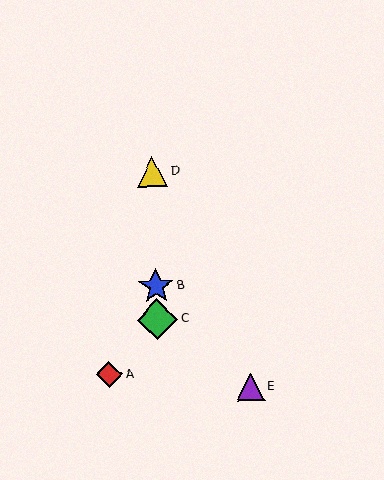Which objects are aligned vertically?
Objects B, C, D are aligned vertically.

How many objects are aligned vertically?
3 objects (B, C, D) are aligned vertically.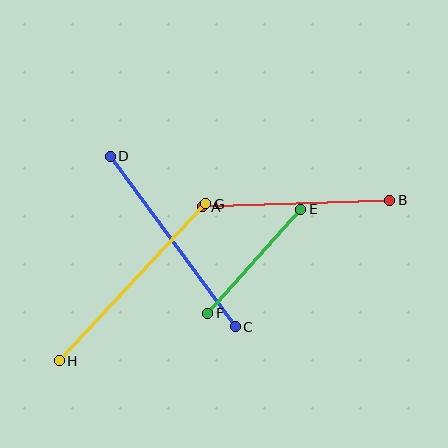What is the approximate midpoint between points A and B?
The midpoint is at approximately (296, 204) pixels.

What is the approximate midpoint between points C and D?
The midpoint is at approximately (173, 242) pixels.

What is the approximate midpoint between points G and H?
The midpoint is at approximately (132, 282) pixels.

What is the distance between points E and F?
The distance is approximately 140 pixels.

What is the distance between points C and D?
The distance is approximately 211 pixels.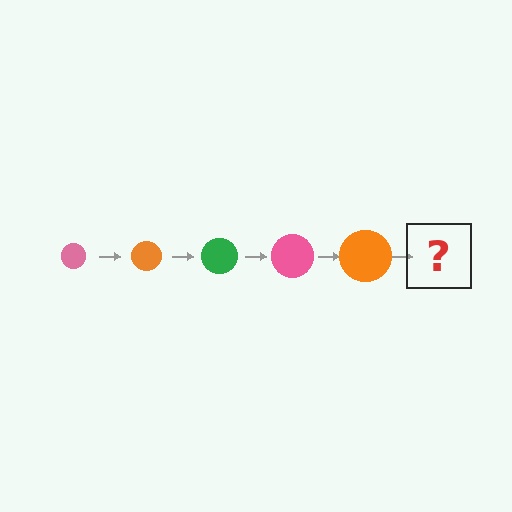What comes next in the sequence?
The next element should be a green circle, larger than the previous one.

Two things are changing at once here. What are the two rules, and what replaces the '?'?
The two rules are that the circle grows larger each step and the color cycles through pink, orange, and green. The '?' should be a green circle, larger than the previous one.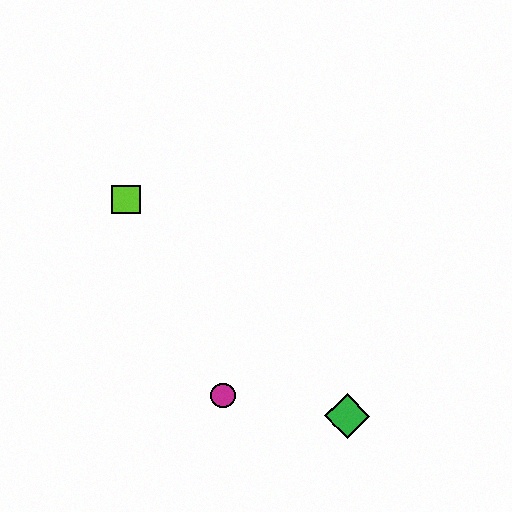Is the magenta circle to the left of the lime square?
No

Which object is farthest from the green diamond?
The lime square is farthest from the green diamond.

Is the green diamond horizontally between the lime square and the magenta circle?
No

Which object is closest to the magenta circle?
The green diamond is closest to the magenta circle.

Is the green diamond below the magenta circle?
Yes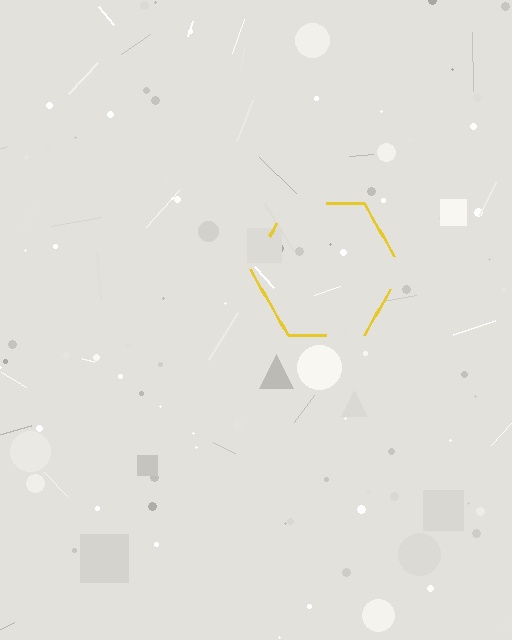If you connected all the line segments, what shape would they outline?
They would outline a hexagon.